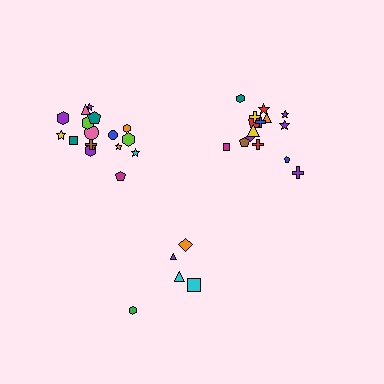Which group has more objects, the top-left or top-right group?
The top-left group.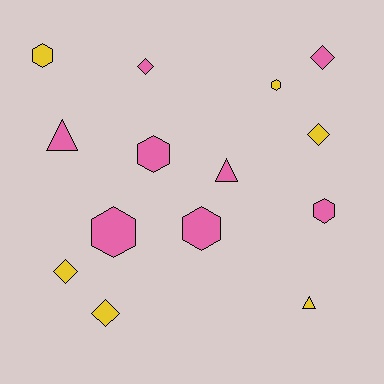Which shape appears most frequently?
Hexagon, with 6 objects.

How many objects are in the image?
There are 14 objects.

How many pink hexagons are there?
There are 4 pink hexagons.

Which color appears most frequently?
Pink, with 8 objects.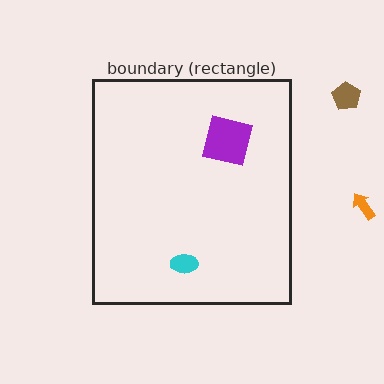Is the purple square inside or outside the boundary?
Inside.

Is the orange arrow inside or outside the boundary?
Outside.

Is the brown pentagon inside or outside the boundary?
Outside.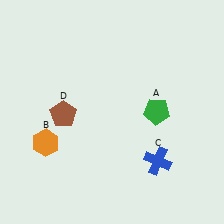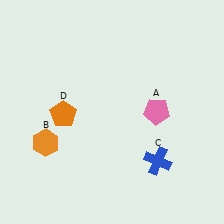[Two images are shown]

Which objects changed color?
A changed from green to pink. D changed from brown to orange.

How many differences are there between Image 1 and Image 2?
There are 2 differences between the two images.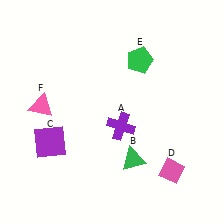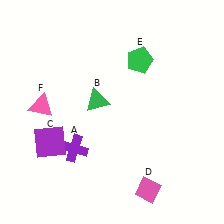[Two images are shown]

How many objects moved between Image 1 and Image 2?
3 objects moved between the two images.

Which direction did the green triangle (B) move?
The green triangle (B) moved up.